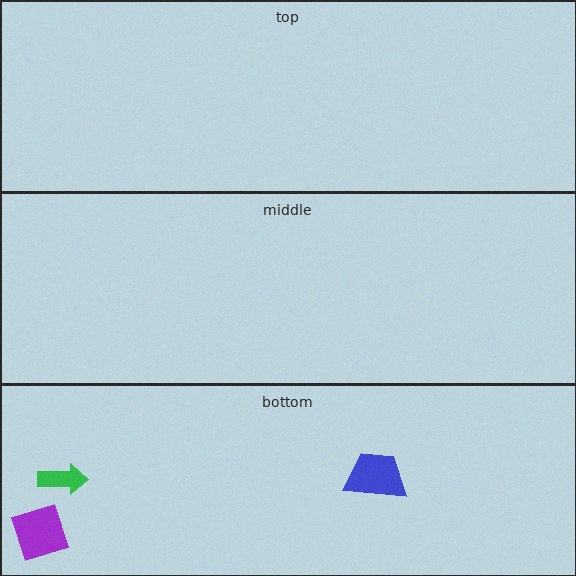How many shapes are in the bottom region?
3.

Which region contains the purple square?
The bottom region.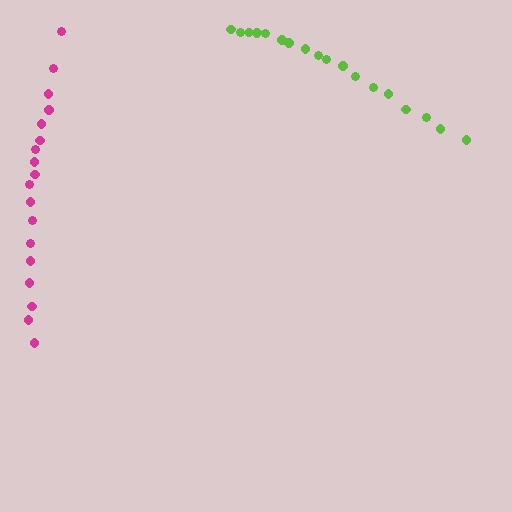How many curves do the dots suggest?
There are 2 distinct paths.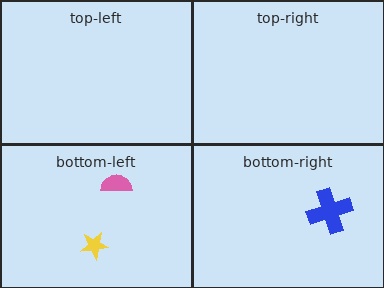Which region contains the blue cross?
The bottom-right region.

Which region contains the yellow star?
The bottom-left region.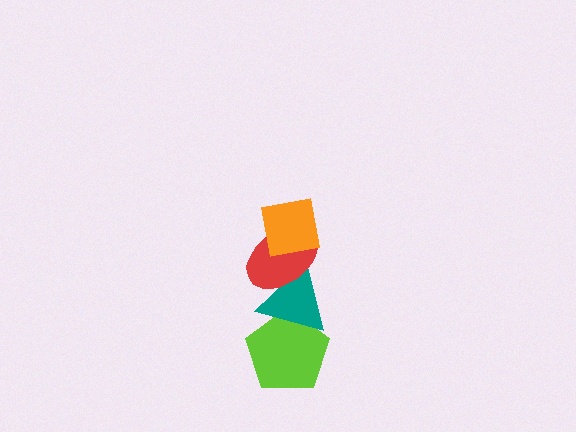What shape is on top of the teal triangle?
The red ellipse is on top of the teal triangle.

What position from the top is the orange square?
The orange square is 1st from the top.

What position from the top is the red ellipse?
The red ellipse is 2nd from the top.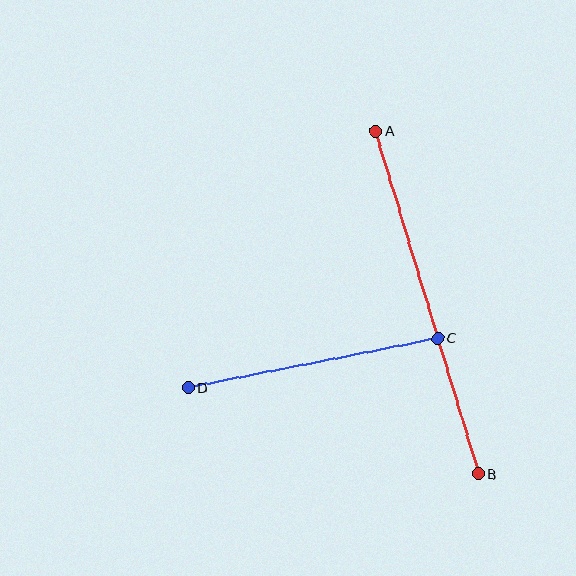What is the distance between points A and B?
The distance is approximately 358 pixels.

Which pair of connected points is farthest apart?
Points A and B are farthest apart.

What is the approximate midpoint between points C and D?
The midpoint is at approximately (313, 363) pixels.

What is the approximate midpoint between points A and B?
The midpoint is at approximately (427, 302) pixels.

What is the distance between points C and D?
The distance is approximately 255 pixels.